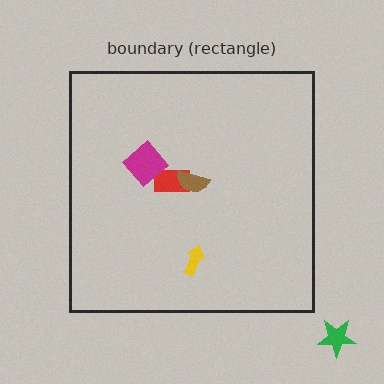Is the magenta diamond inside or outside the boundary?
Inside.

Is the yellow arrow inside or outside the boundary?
Inside.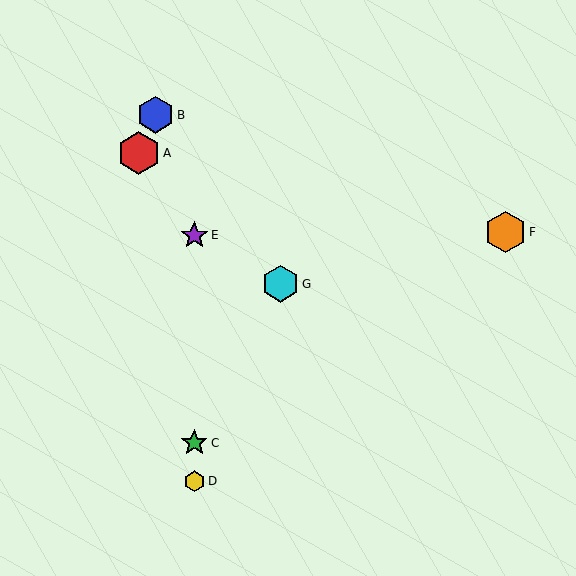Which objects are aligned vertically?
Objects C, D, E are aligned vertically.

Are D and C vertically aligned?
Yes, both are at x≈194.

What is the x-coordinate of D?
Object D is at x≈194.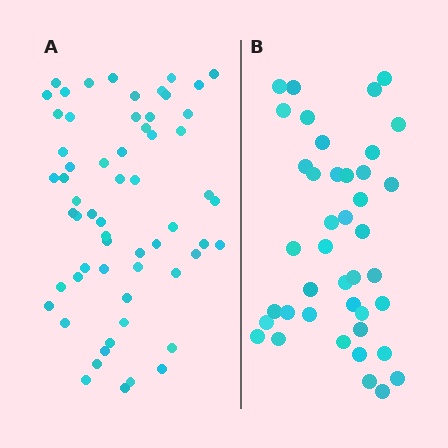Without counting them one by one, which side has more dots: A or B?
Region A (the left region) has more dots.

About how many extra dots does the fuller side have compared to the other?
Region A has approximately 20 more dots than region B.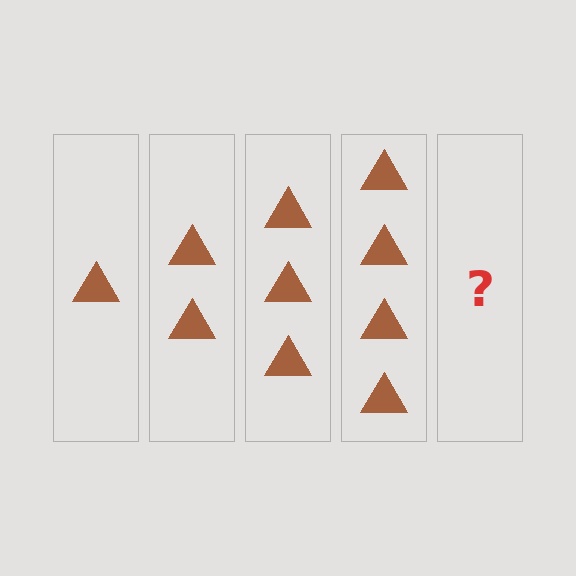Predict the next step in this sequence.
The next step is 5 triangles.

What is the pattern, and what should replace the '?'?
The pattern is that each step adds one more triangle. The '?' should be 5 triangles.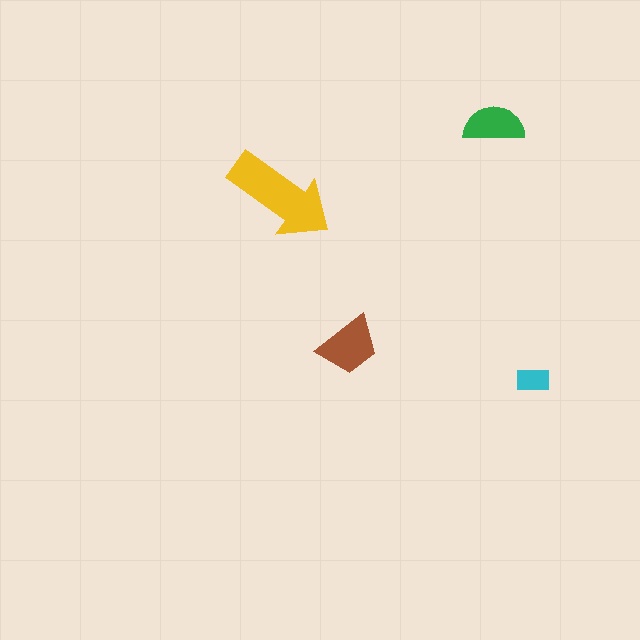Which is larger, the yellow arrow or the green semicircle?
The yellow arrow.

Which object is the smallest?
The cyan rectangle.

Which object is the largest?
The yellow arrow.